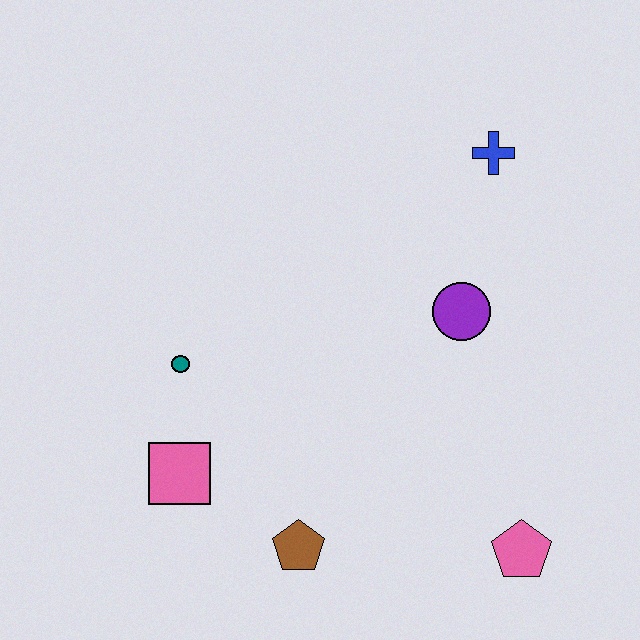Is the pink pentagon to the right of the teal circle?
Yes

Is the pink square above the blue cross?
No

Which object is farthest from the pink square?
The blue cross is farthest from the pink square.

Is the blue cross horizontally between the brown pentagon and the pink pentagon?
Yes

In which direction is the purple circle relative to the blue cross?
The purple circle is below the blue cross.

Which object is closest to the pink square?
The teal circle is closest to the pink square.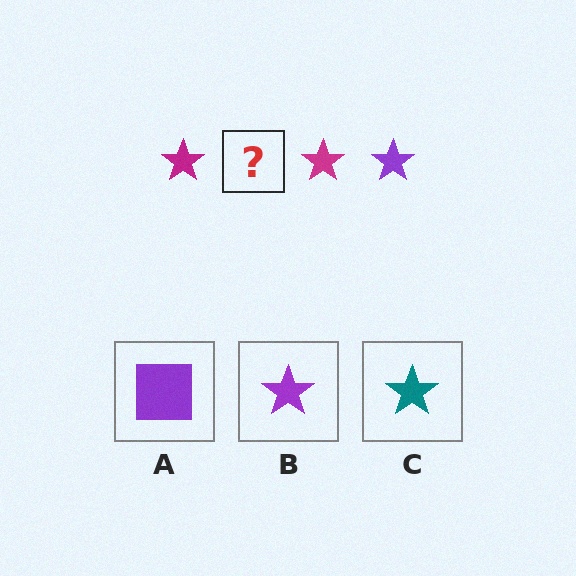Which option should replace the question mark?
Option B.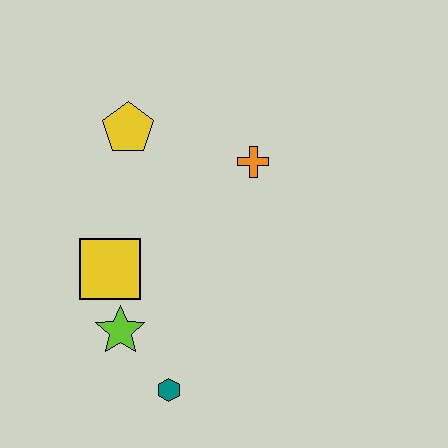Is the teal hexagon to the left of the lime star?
No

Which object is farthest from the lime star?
The orange cross is farthest from the lime star.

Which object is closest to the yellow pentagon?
The orange cross is closest to the yellow pentagon.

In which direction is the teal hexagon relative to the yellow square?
The teal hexagon is below the yellow square.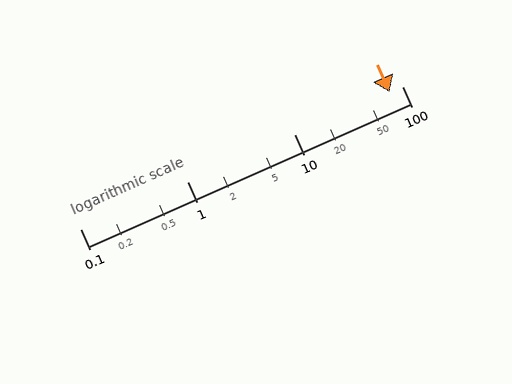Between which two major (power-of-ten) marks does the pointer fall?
The pointer is between 10 and 100.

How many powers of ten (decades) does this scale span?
The scale spans 3 decades, from 0.1 to 100.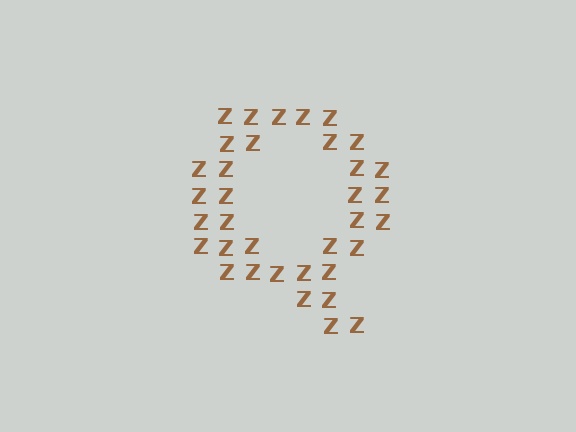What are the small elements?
The small elements are letter Z's.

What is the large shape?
The large shape is the letter Q.